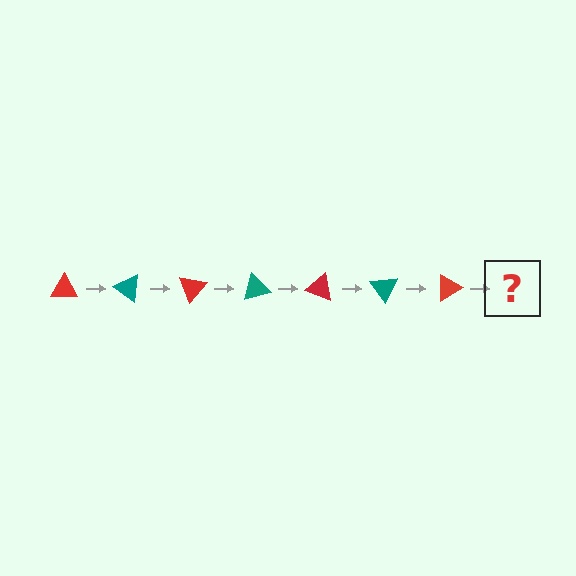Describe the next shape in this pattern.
It should be a teal triangle, rotated 245 degrees from the start.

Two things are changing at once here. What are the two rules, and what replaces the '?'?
The two rules are that it rotates 35 degrees each step and the color cycles through red and teal. The '?' should be a teal triangle, rotated 245 degrees from the start.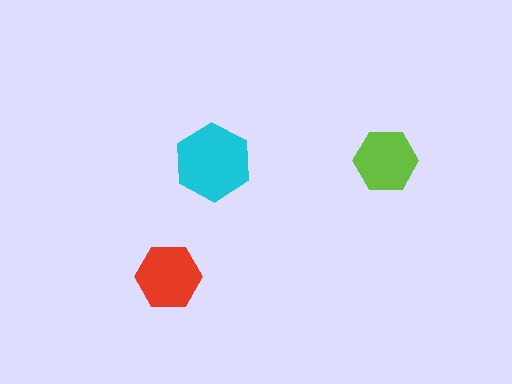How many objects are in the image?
There are 3 objects in the image.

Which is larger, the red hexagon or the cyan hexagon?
The cyan one.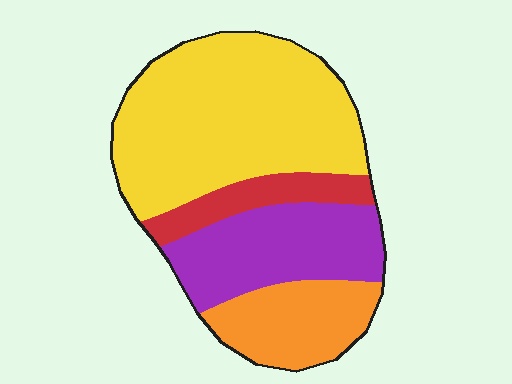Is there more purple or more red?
Purple.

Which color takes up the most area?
Yellow, at roughly 50%.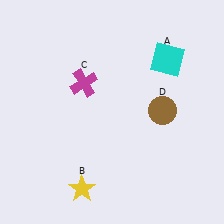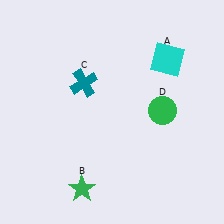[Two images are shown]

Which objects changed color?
B changed from yellow to green. C changed from magenta to teal. D changed from brown to green.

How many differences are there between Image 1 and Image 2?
There are 3 differences between the two images.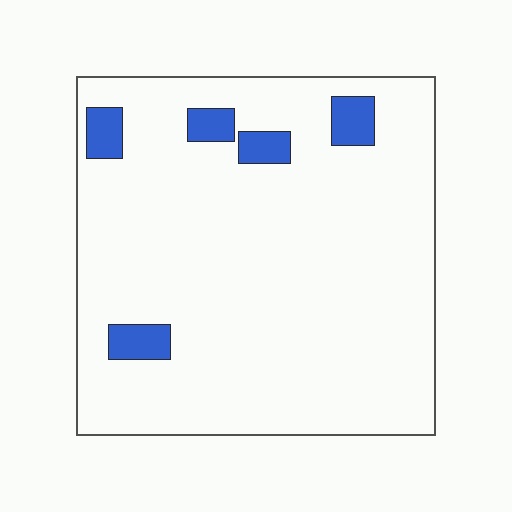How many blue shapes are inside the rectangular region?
5.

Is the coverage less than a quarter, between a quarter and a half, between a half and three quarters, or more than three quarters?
Less than a quarter.